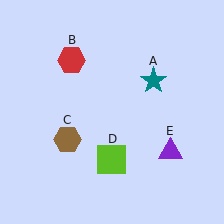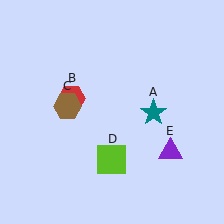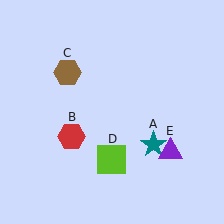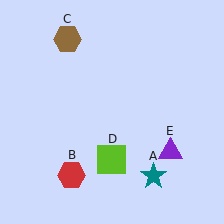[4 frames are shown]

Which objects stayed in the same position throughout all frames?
Lime square (object D) and purple triangle (object E) remained stationary.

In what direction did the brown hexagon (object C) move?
The brown hexagon (object C) moved up.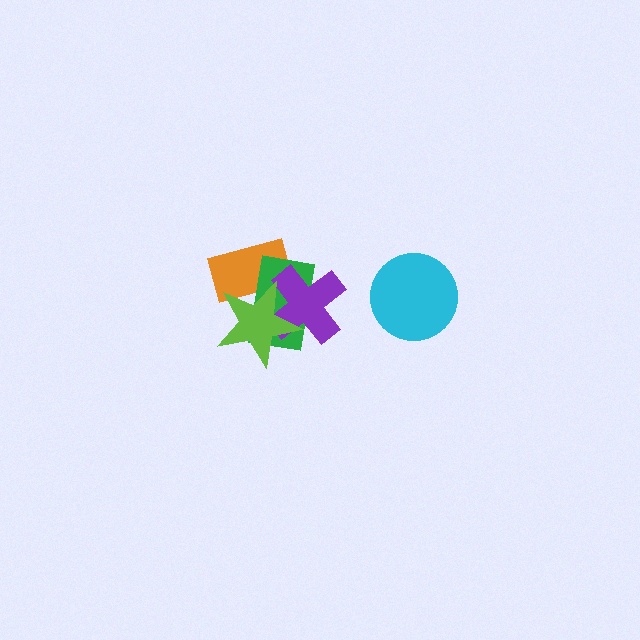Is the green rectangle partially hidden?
Yes, it is partially covered by another shape.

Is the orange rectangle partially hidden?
Yes, it is partially covered by another shape.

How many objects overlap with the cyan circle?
0 objects overlap with the cyan circle.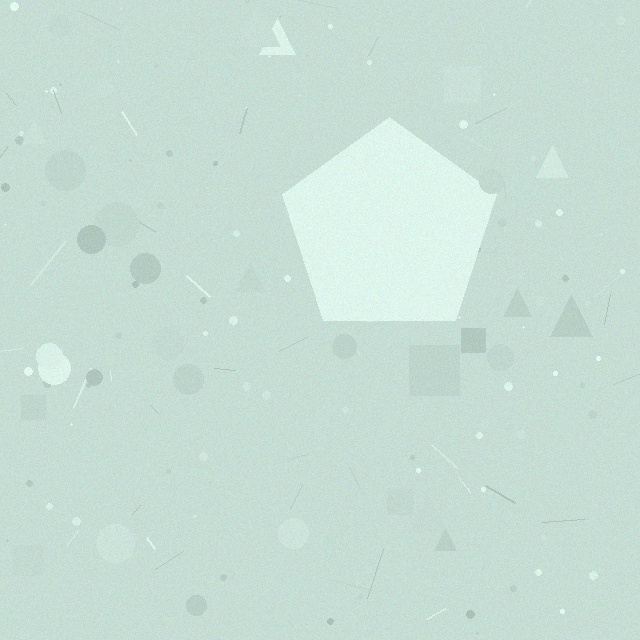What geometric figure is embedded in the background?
A pentagon is embedded in the background.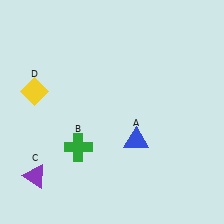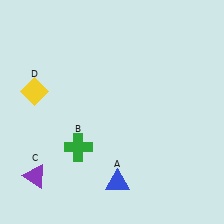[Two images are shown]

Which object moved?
The blue triangle (A) moved down.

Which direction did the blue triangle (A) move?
The blue triangle (A) moved down.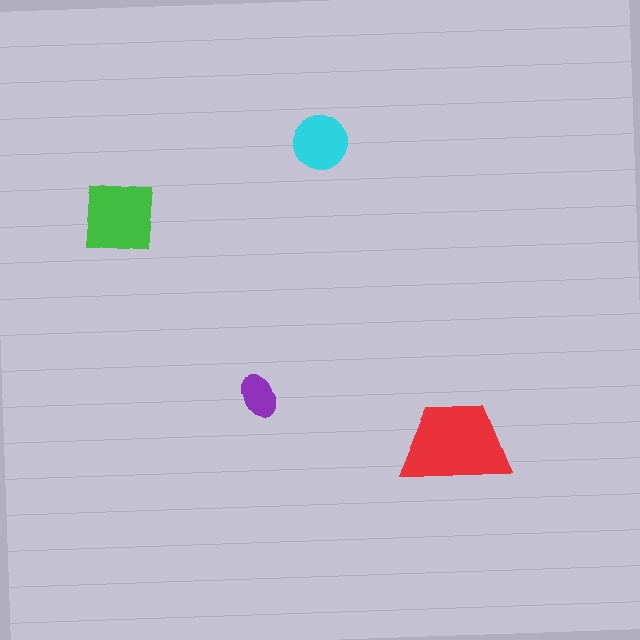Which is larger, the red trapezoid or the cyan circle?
The red trapezoid.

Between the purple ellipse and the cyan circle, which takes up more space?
The cyan circle.